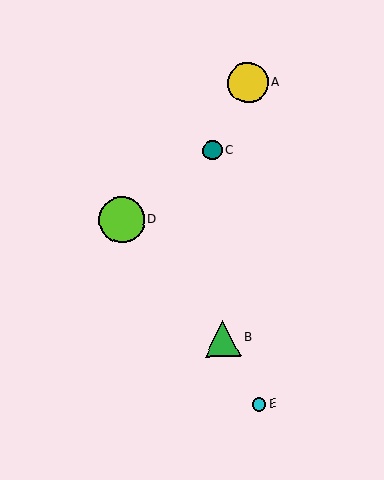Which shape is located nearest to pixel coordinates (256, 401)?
The cyan circle (labeled E) at (259, 404) is nearest to that location.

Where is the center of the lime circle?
The center of the lime circle is at (121, 220).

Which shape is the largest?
The lime circle (labeled D) is the largest.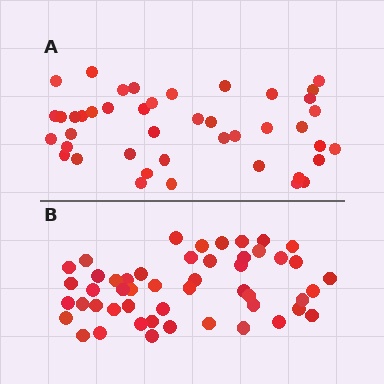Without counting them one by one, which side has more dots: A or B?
Region B (the bottom region) has more dots.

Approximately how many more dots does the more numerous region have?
Region B has roughly 8 or so more dots than region A.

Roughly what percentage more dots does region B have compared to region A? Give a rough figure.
About 15% more.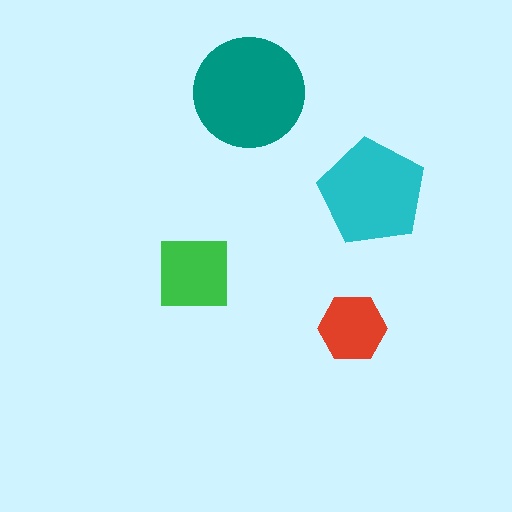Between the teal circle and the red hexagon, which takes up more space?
The teal circle.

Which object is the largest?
The teal circle.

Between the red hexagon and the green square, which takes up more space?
The green square.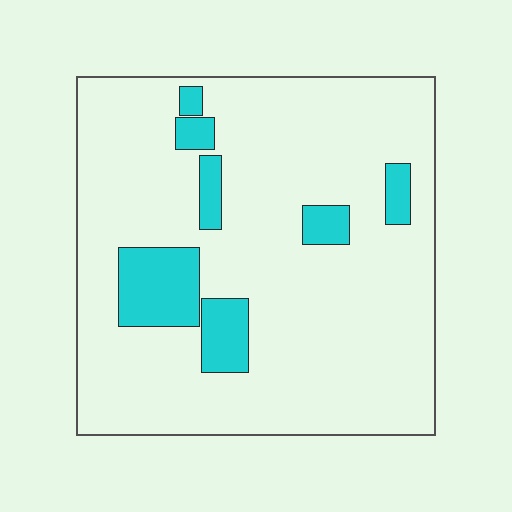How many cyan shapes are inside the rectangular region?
7.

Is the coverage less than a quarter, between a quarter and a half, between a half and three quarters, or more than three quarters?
Less than a quarter.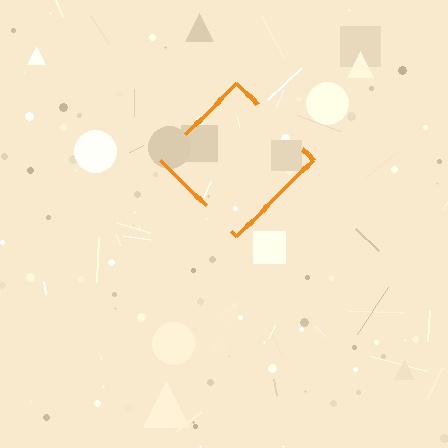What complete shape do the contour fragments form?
The contour fragments form a diamond.